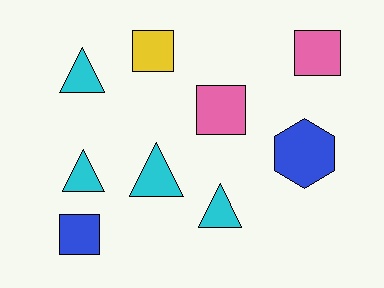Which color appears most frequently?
Cyan, with 4 objects.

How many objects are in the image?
There are 9 objects.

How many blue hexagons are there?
There is 1 blue hexagon.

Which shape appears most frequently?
Square, with 4 objects.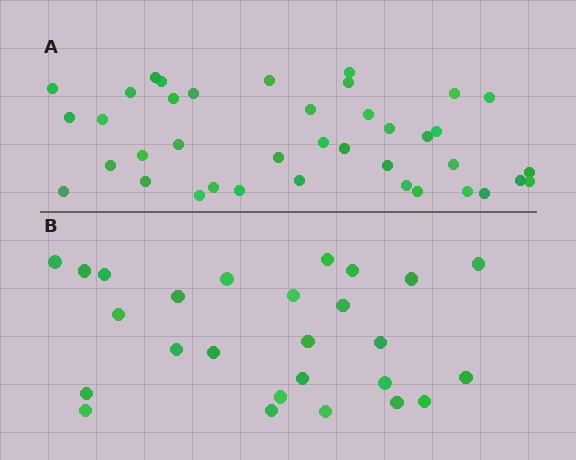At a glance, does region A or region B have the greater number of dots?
Region A (the top region) has more dots.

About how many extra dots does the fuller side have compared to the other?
Region A has approximately 15 more dots than region B.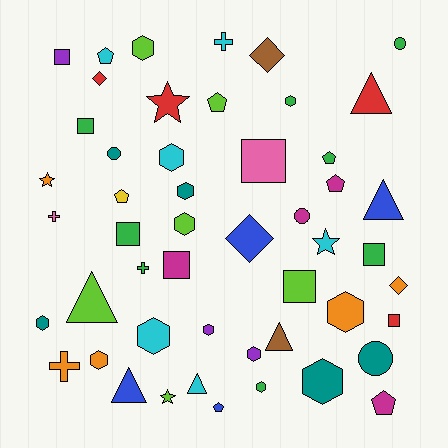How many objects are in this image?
There are 50 objects.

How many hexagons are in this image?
There are 13 hexagons.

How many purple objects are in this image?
There are 3 purple objects.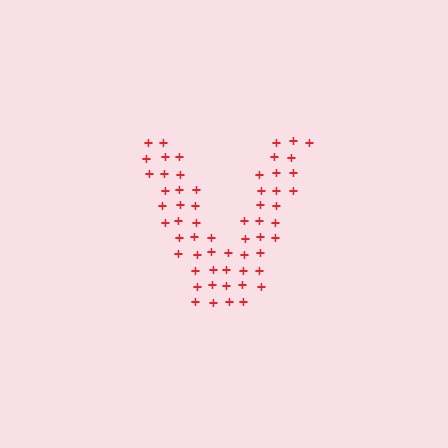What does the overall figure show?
The overall figure shows the letter V.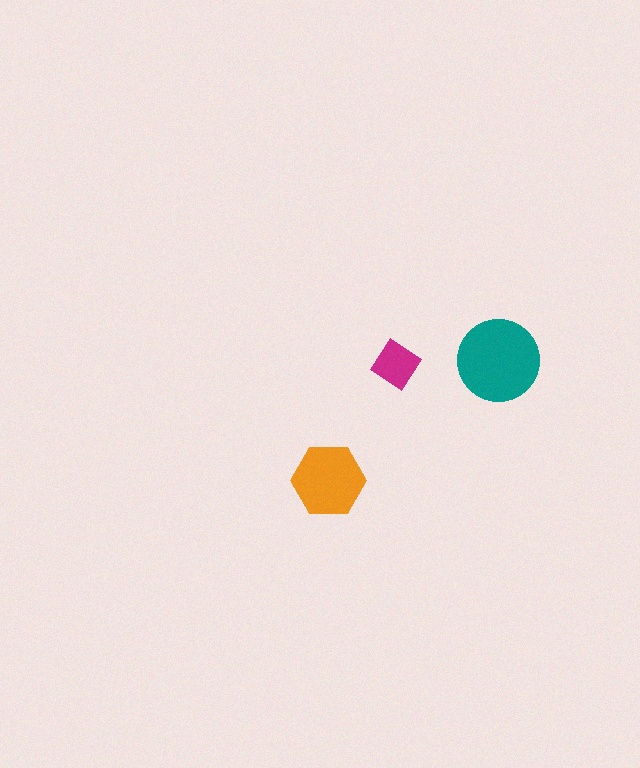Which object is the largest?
The teal circle.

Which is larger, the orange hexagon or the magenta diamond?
The orange hexagon.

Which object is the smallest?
The magenta diamond.